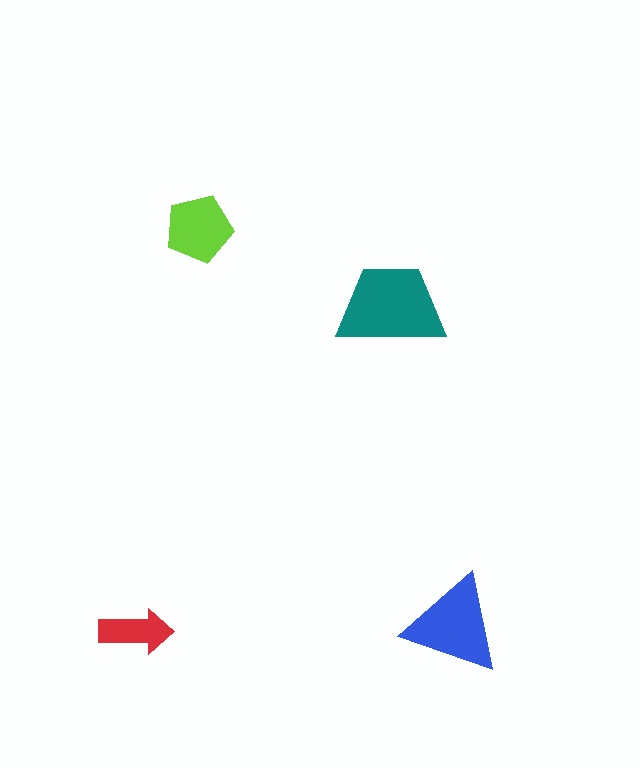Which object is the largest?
The teal trapezoid.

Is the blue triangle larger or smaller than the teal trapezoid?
Smaller.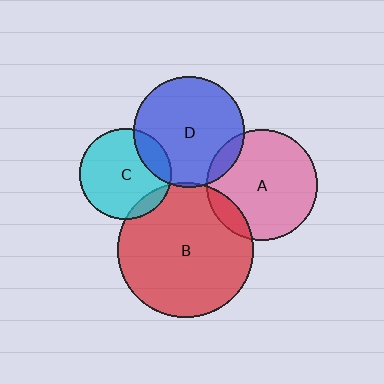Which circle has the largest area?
Circle B (red).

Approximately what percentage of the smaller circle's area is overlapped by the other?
Approximately 10%.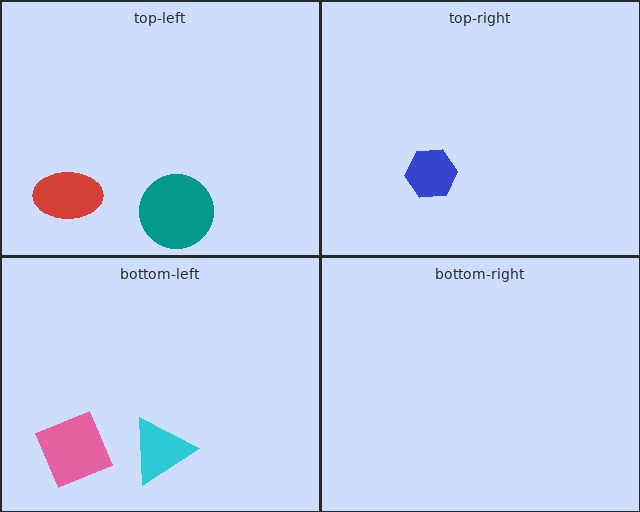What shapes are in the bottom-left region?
The cyan triangle, the pink diamond.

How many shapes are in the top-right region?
1.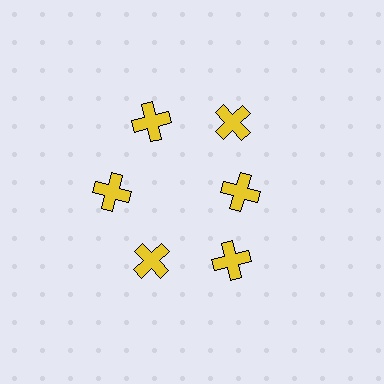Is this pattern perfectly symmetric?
No. The 6 yellow crosses are arranged in a ring, but one element near the 3 o'clock position is pulled inward toward the center, breaking the 6-fold rotational symmetry.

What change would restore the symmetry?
The symmetry would be restored by moving it outward, back onto the ring so that all 6 crosses sit at equal angles and equal distance from the center.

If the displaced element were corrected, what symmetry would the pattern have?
It would have 6-fold rotational symmetry — the pattern would map onto itself every 60 degrees.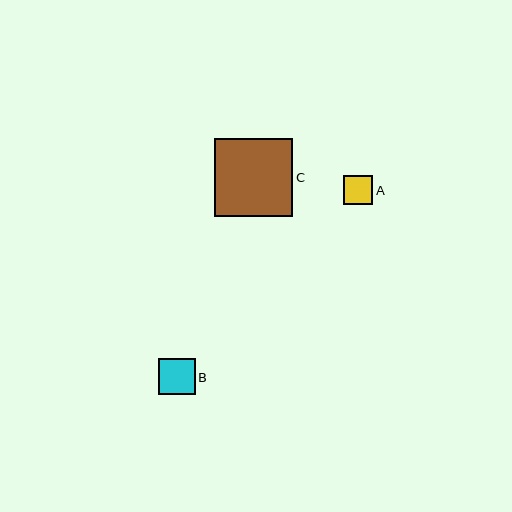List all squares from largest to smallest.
From largest to smallest: C, B, A.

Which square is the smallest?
Square A is the smallest with a size of approximately 30 pixels.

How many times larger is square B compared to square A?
Square B is approximately 1.2 times the size of square A.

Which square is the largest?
Square C is the largest with a size of approximately 78 pixels.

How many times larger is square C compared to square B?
Square C is approximately 2.2 times the size of square B.